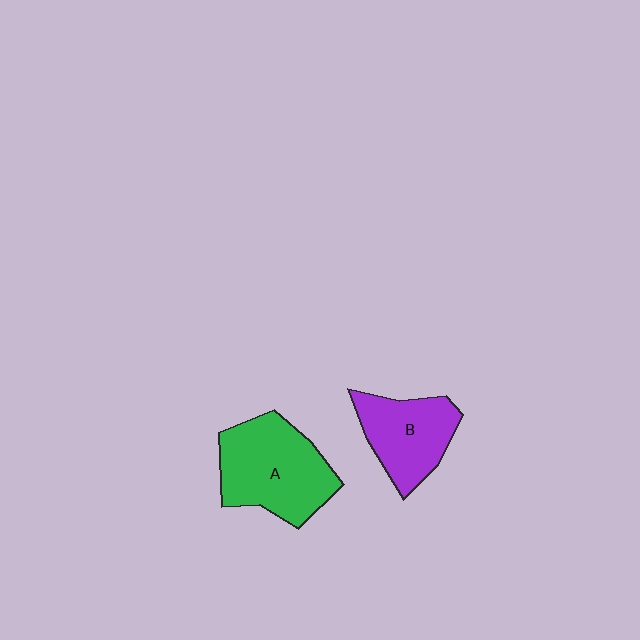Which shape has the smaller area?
Shape B (purple).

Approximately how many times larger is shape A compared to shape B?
Approximately 1.4 times.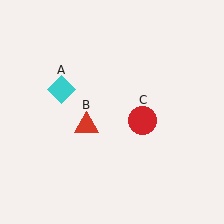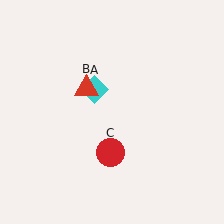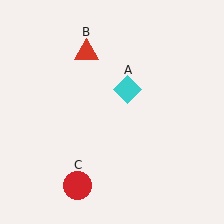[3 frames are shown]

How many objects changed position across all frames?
3 objects changed position: cyan diamond (object A), red triangle (object B), red circle (object C).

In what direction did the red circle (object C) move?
The red circle (object C) moved down and to the left.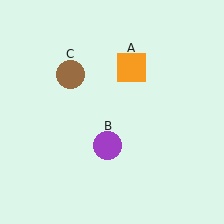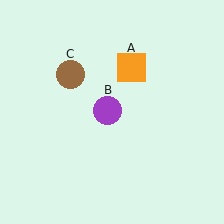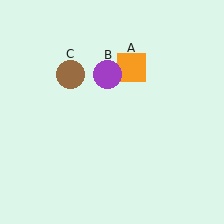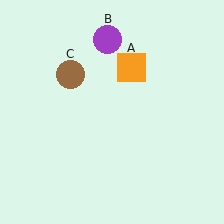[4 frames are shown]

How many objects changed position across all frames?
1 object changed position: purple circle (object B).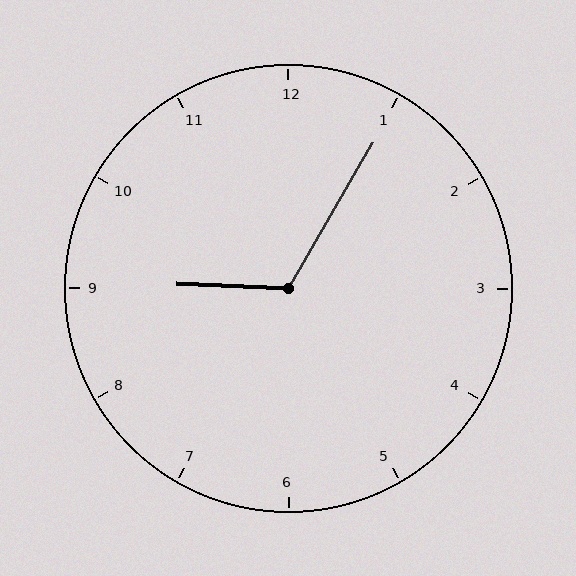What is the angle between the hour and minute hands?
Approximately 118 degrees.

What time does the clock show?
9:05.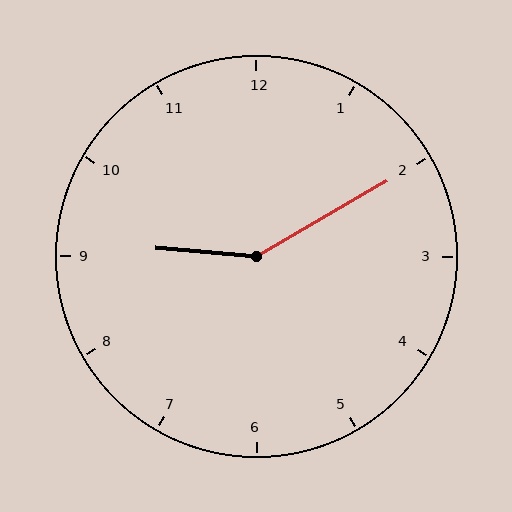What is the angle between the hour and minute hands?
Approximately 145 degrees.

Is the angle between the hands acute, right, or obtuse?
It is obtuse.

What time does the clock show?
9:10.